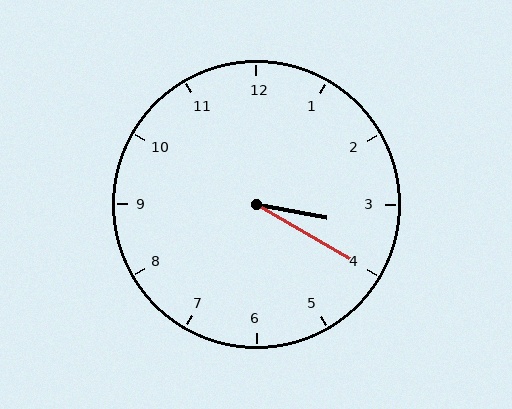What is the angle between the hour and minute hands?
Approximately 20 degrees.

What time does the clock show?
3:20.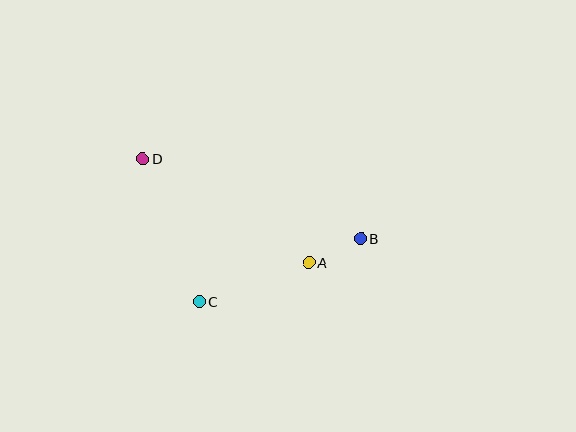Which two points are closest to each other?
Points A and B are closest to each other.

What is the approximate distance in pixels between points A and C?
The distance between A and C is approximately 116 pixels.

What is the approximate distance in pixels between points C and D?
The distance between C and D is approximately 154 pixels.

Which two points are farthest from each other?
Points B and D are farthest from each other.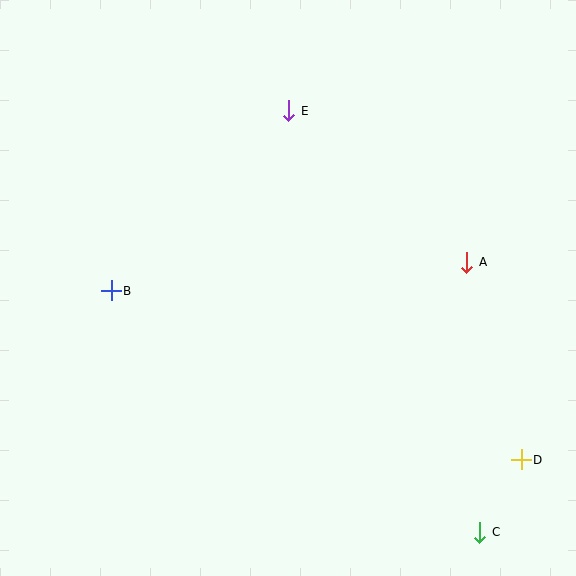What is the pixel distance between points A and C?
The distance between A and C is 270 pixels.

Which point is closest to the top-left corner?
Point E is closest to the top-left corner.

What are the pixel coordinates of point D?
Point D is at (521, 460).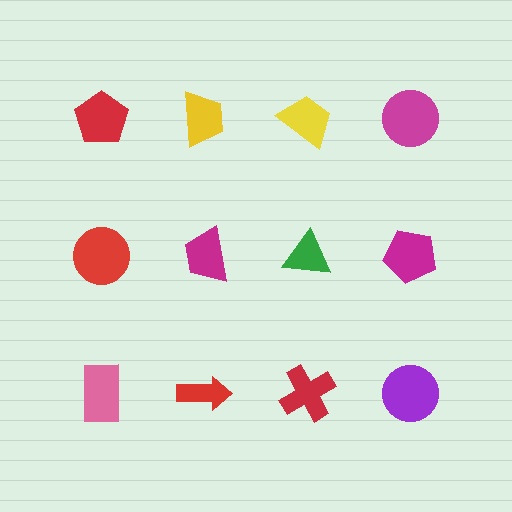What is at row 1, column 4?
A magenta circle.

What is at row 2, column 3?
A green triangle.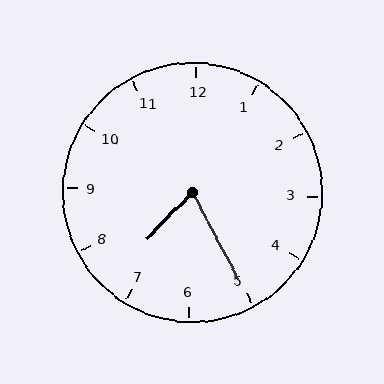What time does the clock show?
7:25.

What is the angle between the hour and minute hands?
Approximately 72 degrees.